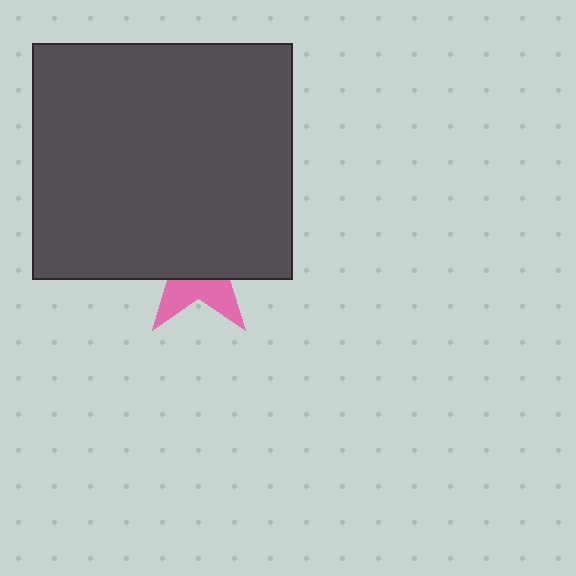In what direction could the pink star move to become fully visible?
The pink star could move down. That would shift it out from behind the dark gray rectangle entirely.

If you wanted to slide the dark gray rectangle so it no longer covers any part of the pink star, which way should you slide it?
Slide it up — that is the most direct way to separate the two shapes.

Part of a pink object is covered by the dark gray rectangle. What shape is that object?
It is a star.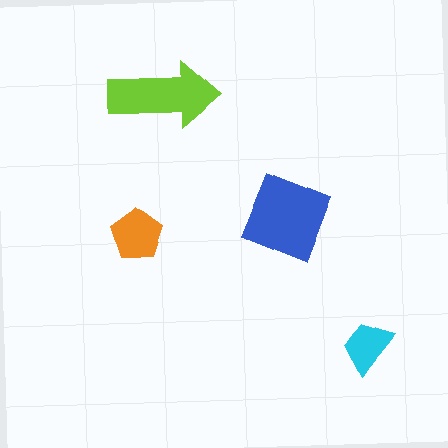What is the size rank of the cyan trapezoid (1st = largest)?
4th.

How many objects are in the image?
There are 4 objects in the image.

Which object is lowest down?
The cyan trapezoid is bottommost.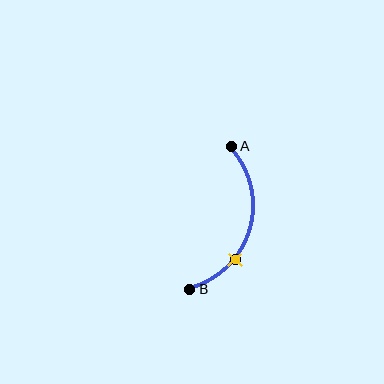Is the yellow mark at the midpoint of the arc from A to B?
No. The yellow mark lies on the arc but is closer to endpoint B. The arc midpoint would be at the point on the curve equidistant along the arc from both A and B.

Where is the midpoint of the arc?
The arc midpoint is the point on the curve farthest from the straight line joining A and B. It sits to the right of that line.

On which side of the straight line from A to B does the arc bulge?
The arc bulges to the right of the straight line connecting A and B.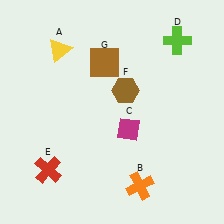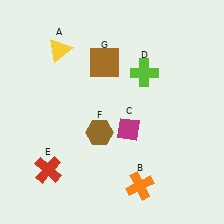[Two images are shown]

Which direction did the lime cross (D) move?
The lime cross (D) moved left.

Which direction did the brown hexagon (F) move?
The brown hexagon (F) moved down.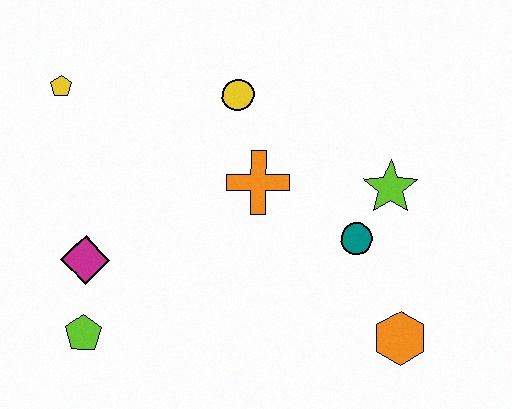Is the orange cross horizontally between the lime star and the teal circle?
No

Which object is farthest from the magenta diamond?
The orange hexagon is farthest from the magenta diamond.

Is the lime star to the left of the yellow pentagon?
No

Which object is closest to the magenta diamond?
The lime pentagon is closest to the magenta diamond.